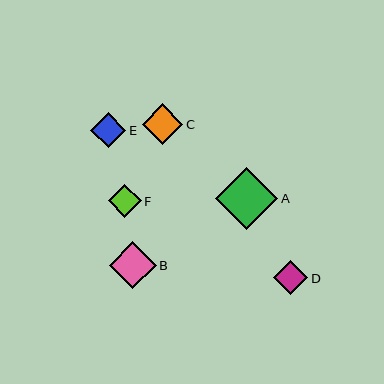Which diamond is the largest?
Diamond A is the largest with a size of approximately 63 pixels.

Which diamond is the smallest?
Diamond F is the smallest with a size of approximately 33 pixels.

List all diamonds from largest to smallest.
From largest to smallest: A, B, C, E, D, F.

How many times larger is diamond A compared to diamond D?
Diamond A is approximately 1.8 times the size of diamond D.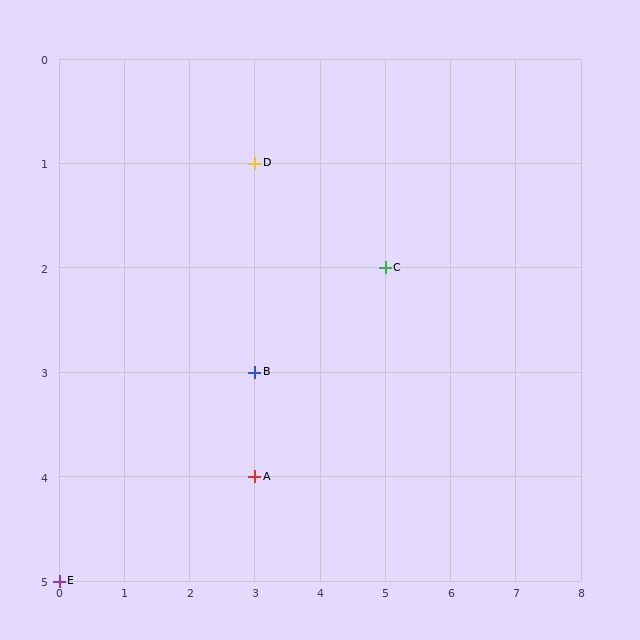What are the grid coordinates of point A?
Point A is at grid coordinates (3, 4).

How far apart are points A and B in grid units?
Points A and B are 1 row apart.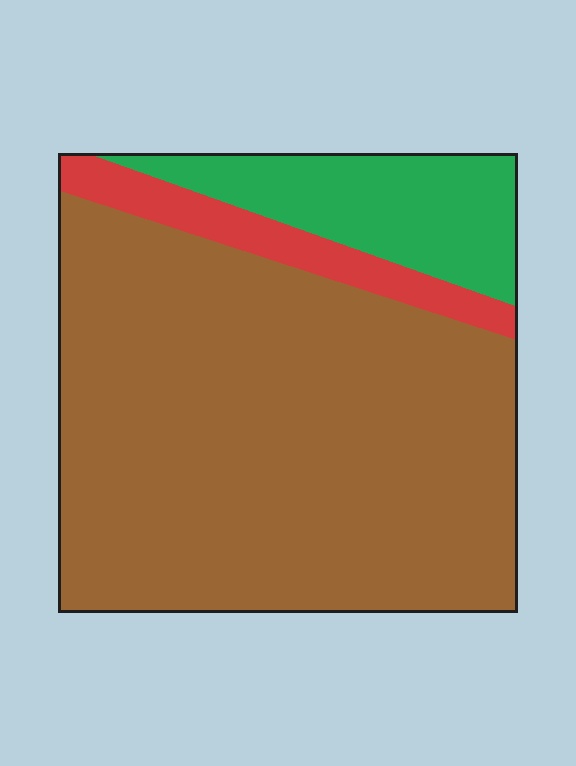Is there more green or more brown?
Brown.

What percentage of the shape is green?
Green covers about 15% of the shape.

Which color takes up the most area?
Brown, at roughly 75%.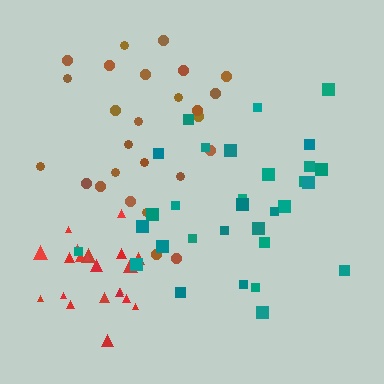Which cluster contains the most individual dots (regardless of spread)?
Teal (31).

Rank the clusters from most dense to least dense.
red, brown, teal.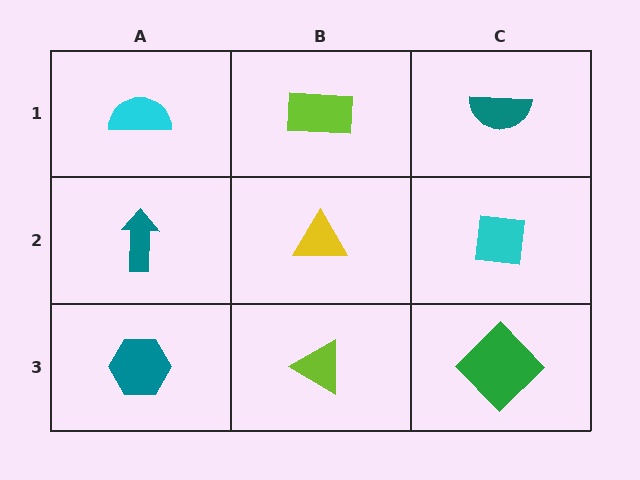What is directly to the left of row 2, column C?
A yellow triangle.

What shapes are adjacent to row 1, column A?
A teal arrow (row 2, column A), a lime rectangle (row 1, column B).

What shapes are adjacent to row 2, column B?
A lime rectangle (row 1, column B), a lime triangle (row 3, column B), a teal arrow (row 2, column A), a cyan square (row 2, column C).